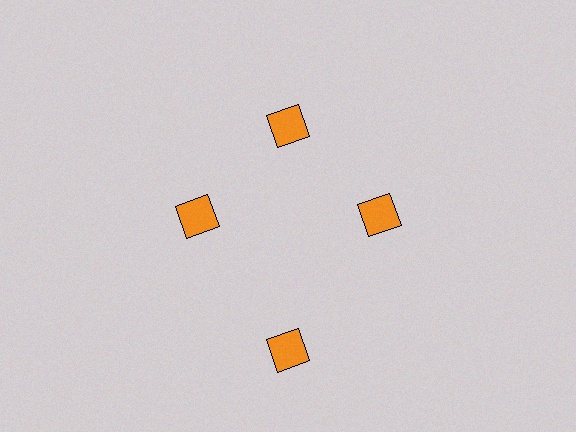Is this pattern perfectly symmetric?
No. The 4 orange diamonds are arranged in a ring, but one element near the 6 o'clock position is pushed outward from the center, breaking the 4-fold rotational symmetry.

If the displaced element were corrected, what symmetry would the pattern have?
It would have 4-fold rotational symmetry — the pattern would map onto itself every 90 degrees.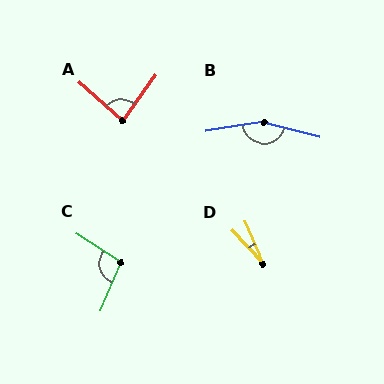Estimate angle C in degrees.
Approximately 99 degrees.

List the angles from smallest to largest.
D (20°), A (84°), C (99°), B (156°).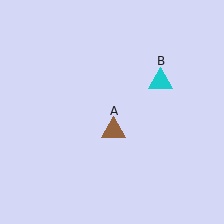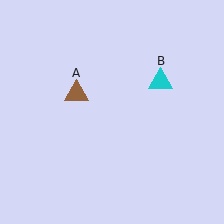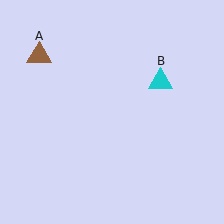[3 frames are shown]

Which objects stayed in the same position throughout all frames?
Cyan triangle (object B) remained stationary.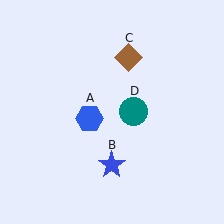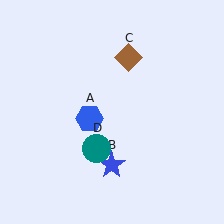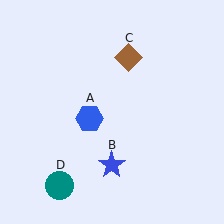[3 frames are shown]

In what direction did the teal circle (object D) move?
The teal circle (object D) moved down and to the left.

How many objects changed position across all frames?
1 object changed position: teal circle (object D).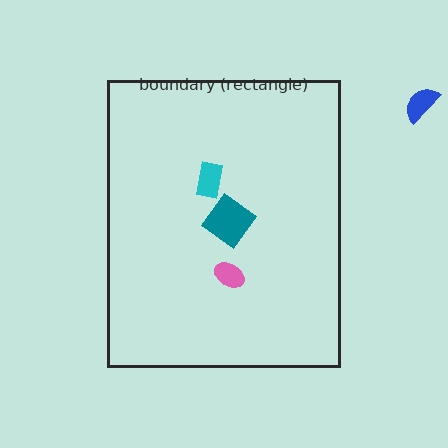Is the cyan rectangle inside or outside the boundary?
Inside.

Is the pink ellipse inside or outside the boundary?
Inside.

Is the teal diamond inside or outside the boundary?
Inside.